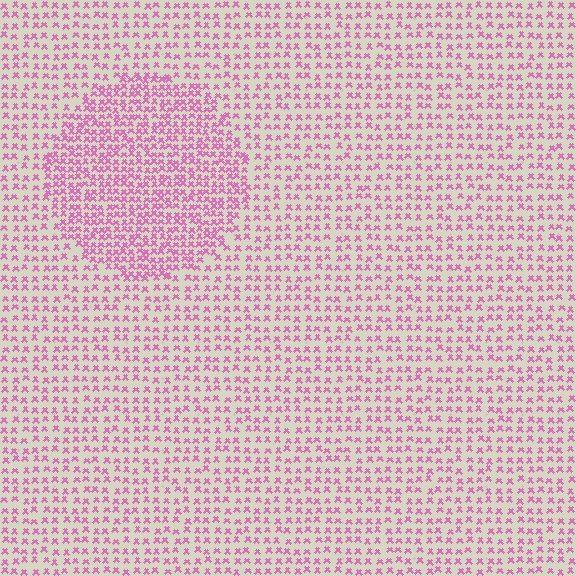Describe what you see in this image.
The image contains small pink elements arranged at two different densities. A circle-shaped region is visible where the elements are more densely packed than the surrounding area.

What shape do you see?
I see a circle.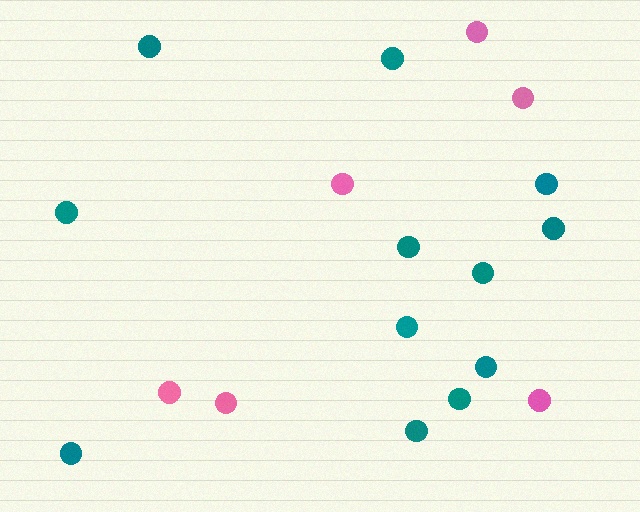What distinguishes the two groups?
There are 2 groups: one group of teal circles (12) and one group of pink circles (6).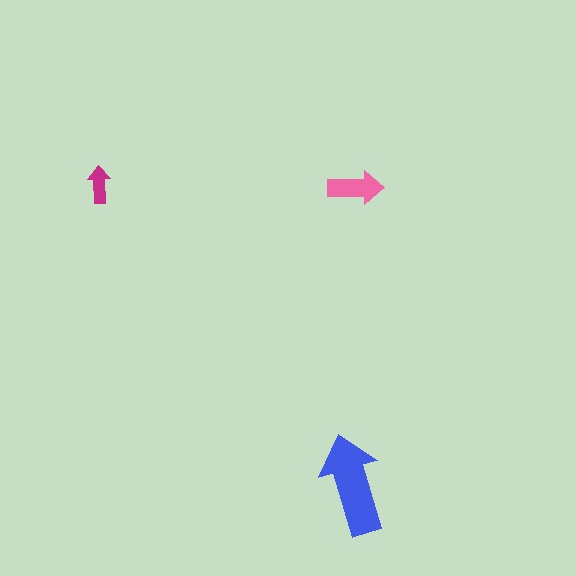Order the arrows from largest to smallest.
the blue one, the pink one, the magenta one.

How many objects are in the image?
There are 3 objects in the image.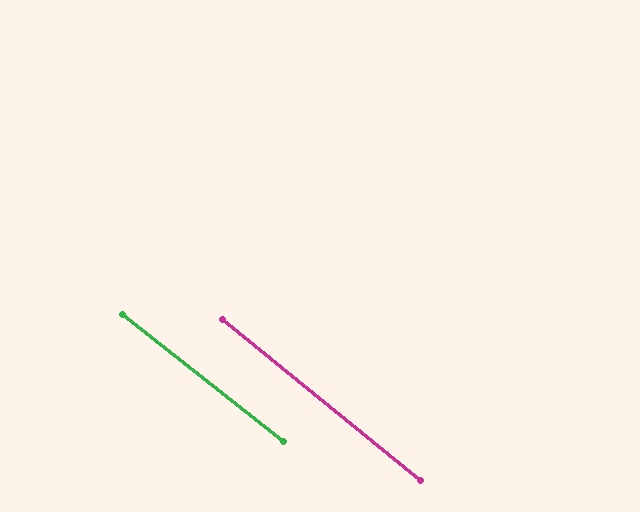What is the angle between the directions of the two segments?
Approximately 1 degree.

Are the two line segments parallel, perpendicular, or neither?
Parallel — their directions differ by only 0.6°.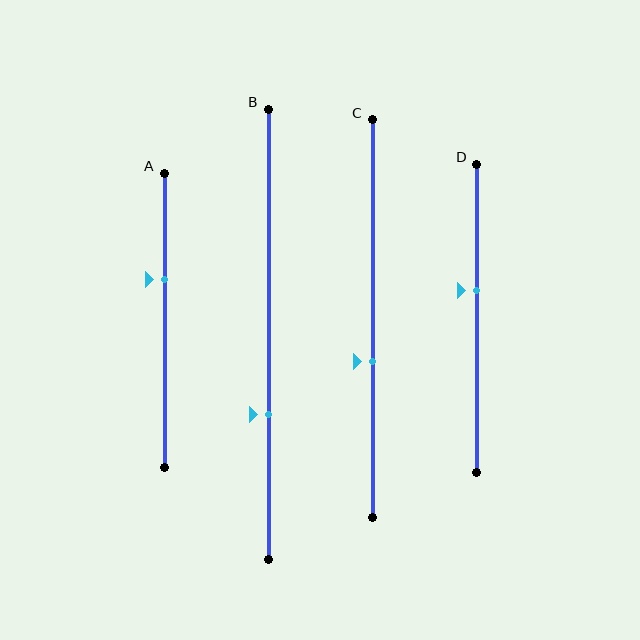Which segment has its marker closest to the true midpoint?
Segment D has its marker closest to the true midpoint.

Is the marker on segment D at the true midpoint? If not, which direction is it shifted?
No, the marker on segment D is shifted upward by about 9% of the segment length.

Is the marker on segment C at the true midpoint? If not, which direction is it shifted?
No, the marker on segment C is shifted downward by about 11% of the segment length.